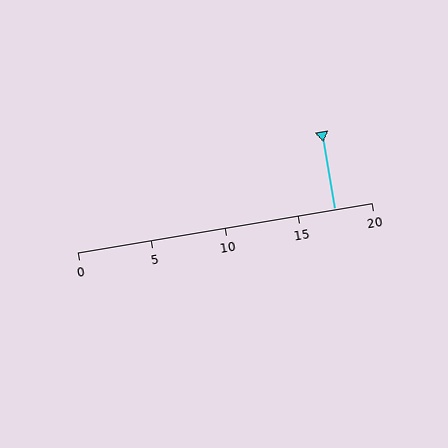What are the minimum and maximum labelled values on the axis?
The axis runs from 0 to 20.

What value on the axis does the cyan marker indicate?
The marker indicates approximately 17.5.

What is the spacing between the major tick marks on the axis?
The major ticks are spaced 5 apart.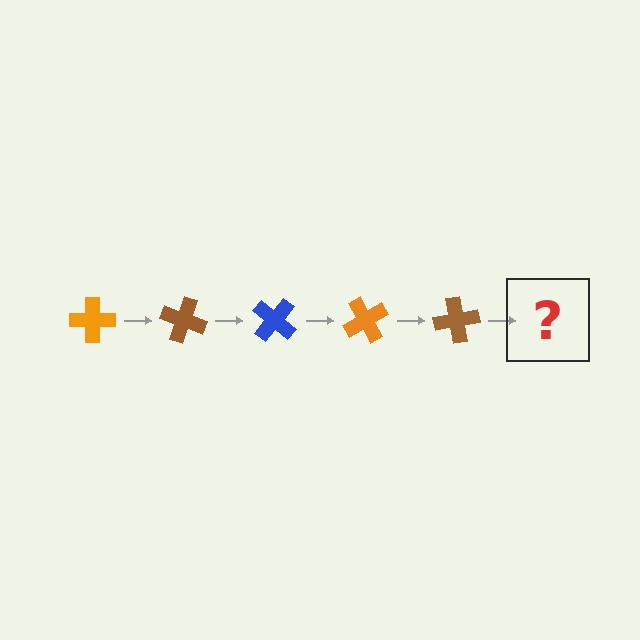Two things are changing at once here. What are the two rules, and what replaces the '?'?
The two rules are that it rotates 20 degrees each step and the color cycles through orange, brown, and blue. The '?' should be a blue cross, rotated 100 degrees from the start.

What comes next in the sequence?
The next element should be a blue cross, rotated 100 degrees from the start.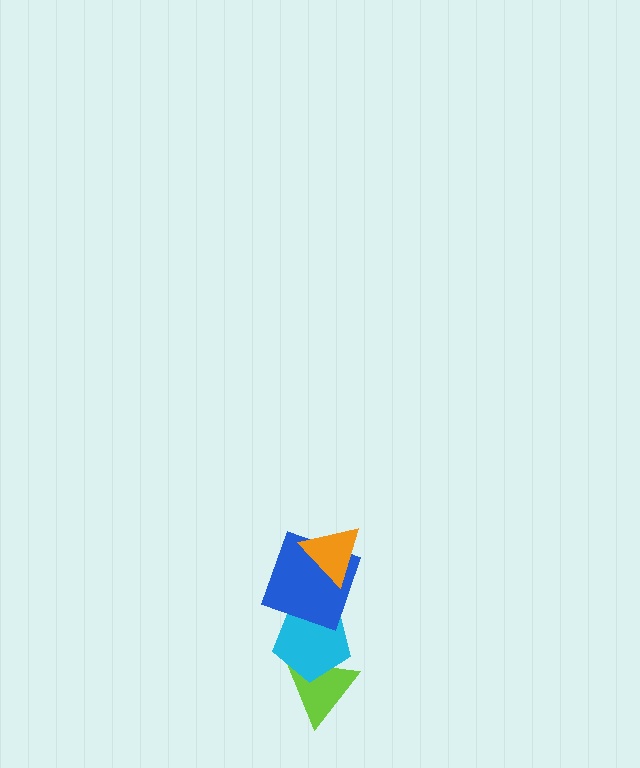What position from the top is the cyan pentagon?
The cyan pentagon is 3rd from the top.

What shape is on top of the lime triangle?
The cyan pentagon is on top of the lime triangle.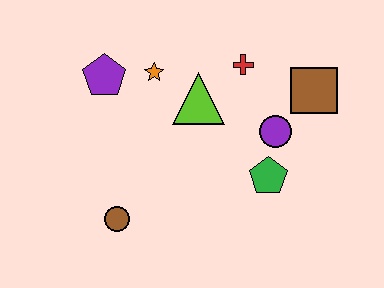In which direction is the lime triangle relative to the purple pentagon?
The lime triangle is to the right of the purple pentagon.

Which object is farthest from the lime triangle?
The brown circle is farthest from the lime triangle.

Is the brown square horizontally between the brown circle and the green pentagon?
No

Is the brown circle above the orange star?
No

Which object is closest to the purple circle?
The green pentagon is closest to the purple circle.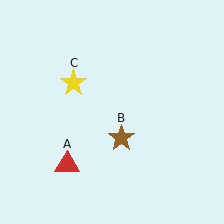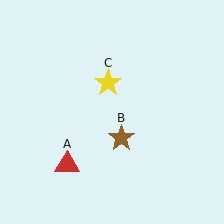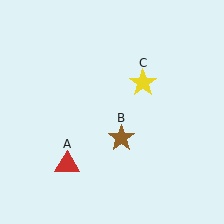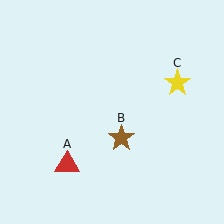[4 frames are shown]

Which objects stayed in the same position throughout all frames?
Red triangle (object A) and brown star (object B) remained stationary.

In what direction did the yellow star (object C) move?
The yellow star (object C) moved right.